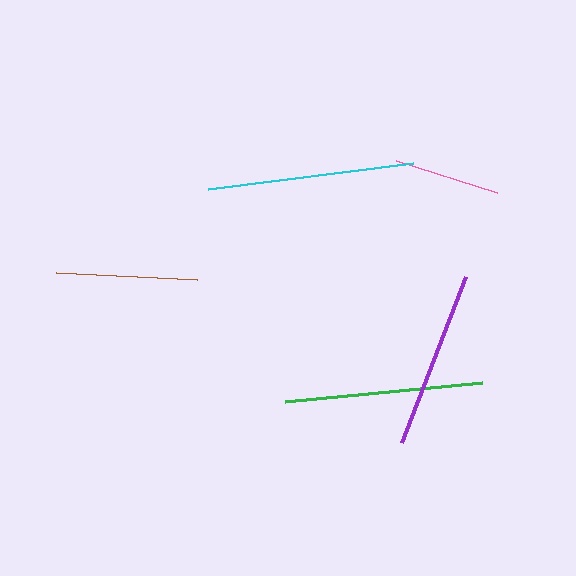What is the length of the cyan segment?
The cyan segment is approximately 206 pixels long.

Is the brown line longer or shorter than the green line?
The green line is longer than the brown line.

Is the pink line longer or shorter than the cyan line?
The cyan line is longer than the pink line.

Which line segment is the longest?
The cyan line is the longest at approximately 206 pixels.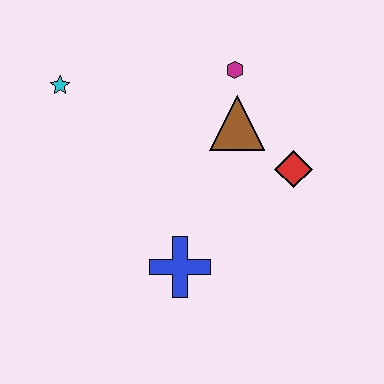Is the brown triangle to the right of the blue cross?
Yes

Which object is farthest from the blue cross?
The cyan star is farthest from the blue cross.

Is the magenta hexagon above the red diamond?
Yes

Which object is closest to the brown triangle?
The magenta hexagon is closest to the brown triangle.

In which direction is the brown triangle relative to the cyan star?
The brown triangle is to the right of the cyan star.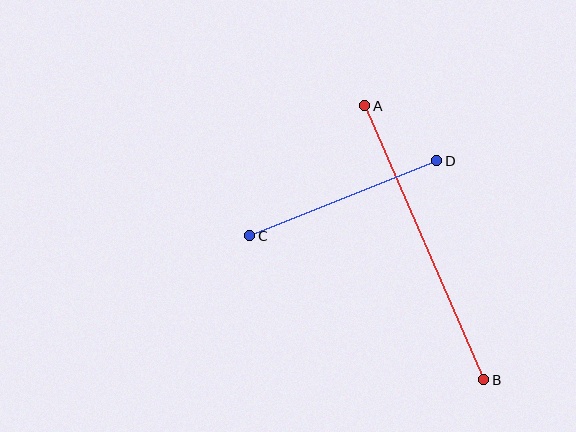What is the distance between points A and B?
The distance is approximately 299 pixels.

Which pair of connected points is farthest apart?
Points A and B are farthest apart.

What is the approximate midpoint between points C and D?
The midpoint is at approximately (343, 198) pixels.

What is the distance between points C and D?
The distance is approximately 201 pixels.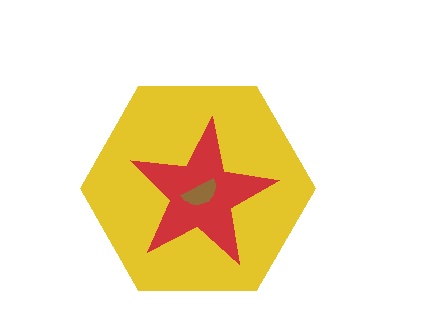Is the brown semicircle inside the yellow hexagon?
Yes.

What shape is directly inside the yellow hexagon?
The red star.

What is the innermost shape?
The brown semicircle.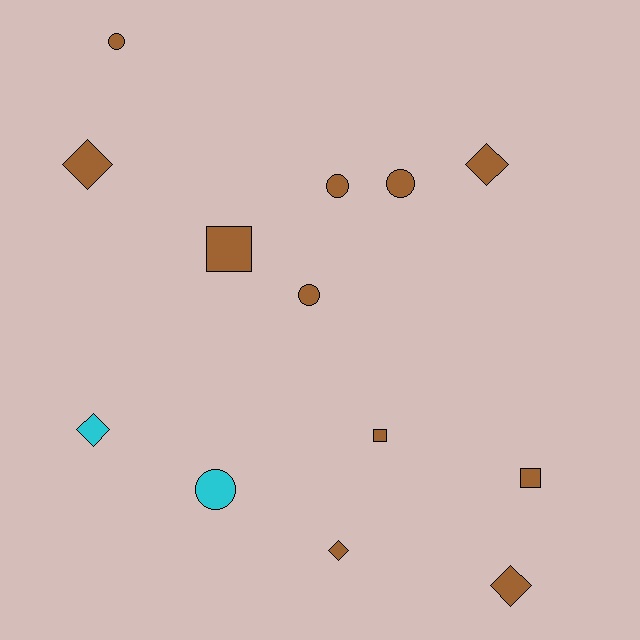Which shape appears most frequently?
Diamond, with 5 objects.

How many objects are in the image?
There are 13 objects.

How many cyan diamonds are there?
There is 1 cyan diamond.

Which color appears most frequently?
Brown, with 11 objects.